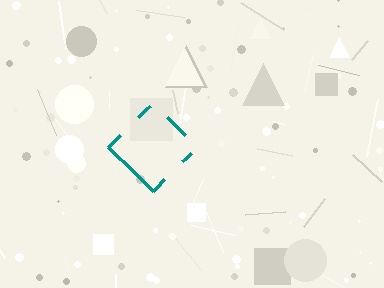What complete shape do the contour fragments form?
The contour fragments form a diamond.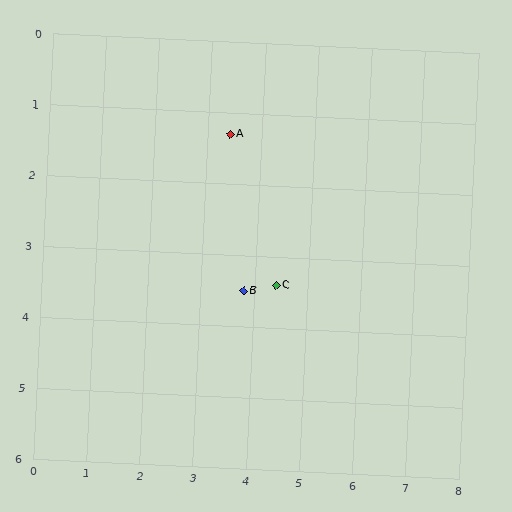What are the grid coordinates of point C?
Point C is at approximately (4.4, 3.4).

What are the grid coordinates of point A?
Point A is at approximately (3.4, 1.3).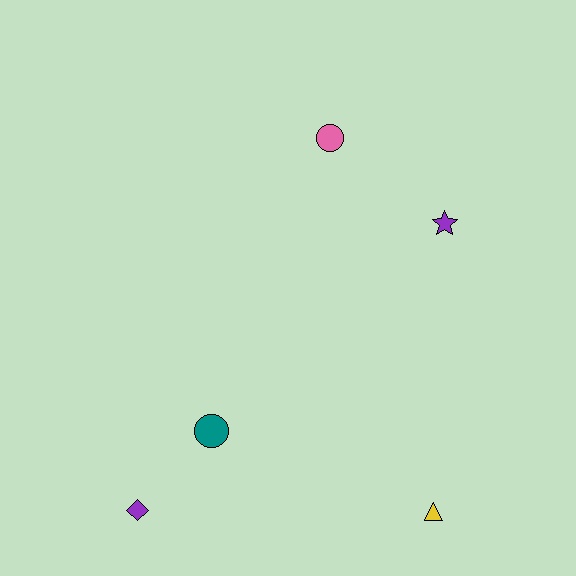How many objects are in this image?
There are 5 objects.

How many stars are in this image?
There is 1 star.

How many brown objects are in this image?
There are no brown objects.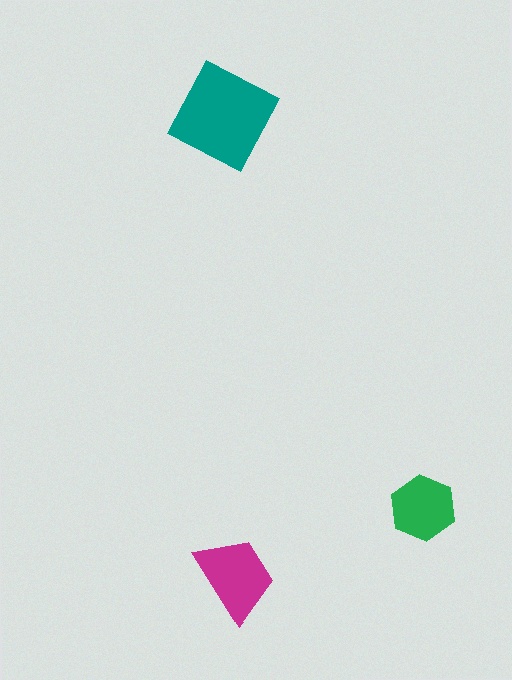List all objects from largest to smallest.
The teal diamond, the magenta trapezoid, the green hexagon.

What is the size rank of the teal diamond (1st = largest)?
1st.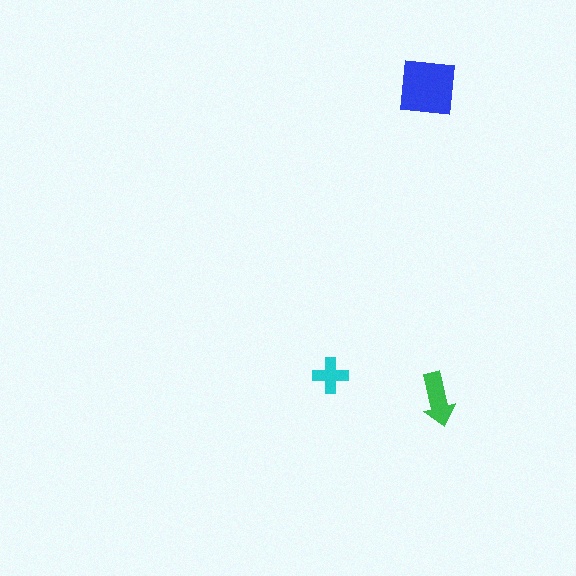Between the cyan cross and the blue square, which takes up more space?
The blue square.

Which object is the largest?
The blue square.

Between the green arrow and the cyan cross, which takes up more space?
The green arrow.